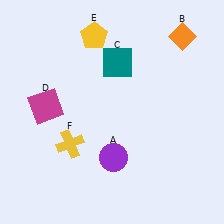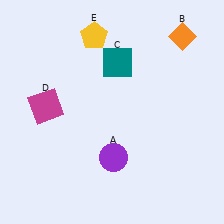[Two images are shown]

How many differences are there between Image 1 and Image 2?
There is 1 difference between the two images.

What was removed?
The yellow cross (F) was removed in Image 2.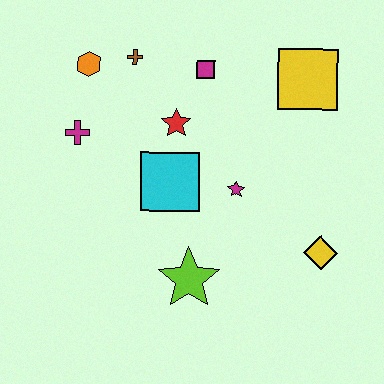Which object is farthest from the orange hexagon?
The yellow diamond is farthest from the orange hexagon.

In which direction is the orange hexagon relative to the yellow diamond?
The orange hexagon is to the left of the yellow diamond.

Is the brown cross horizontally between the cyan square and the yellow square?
No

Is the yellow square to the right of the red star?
Yes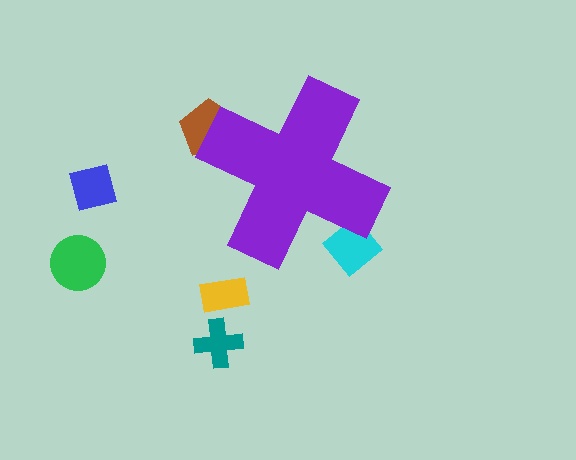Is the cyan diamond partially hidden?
Yes, the cyan diamond is partially hidden behind the purple cross.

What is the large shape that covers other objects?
A purple cross.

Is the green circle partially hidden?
No, the green circle is fully visible.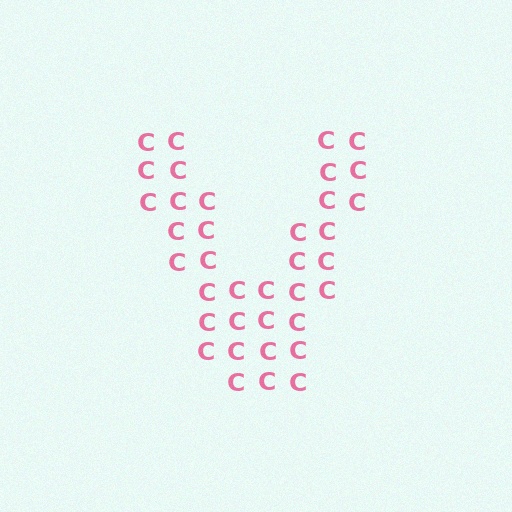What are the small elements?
The small elements are letter C's.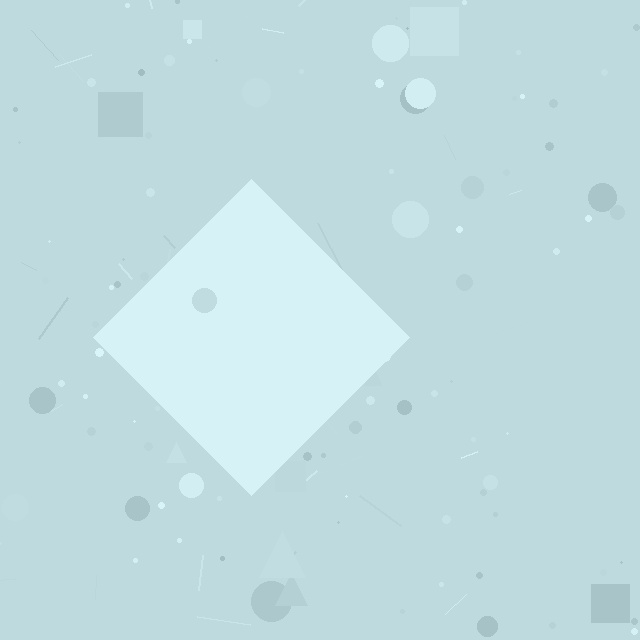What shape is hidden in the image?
A diamond is hidden in the image.